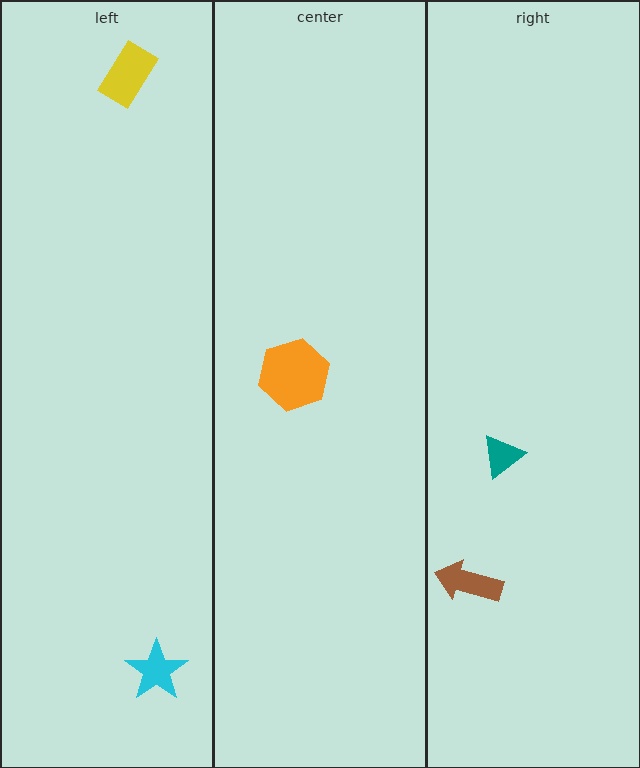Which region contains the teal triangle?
The right region.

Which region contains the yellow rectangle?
The left region.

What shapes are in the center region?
The orange hexagon.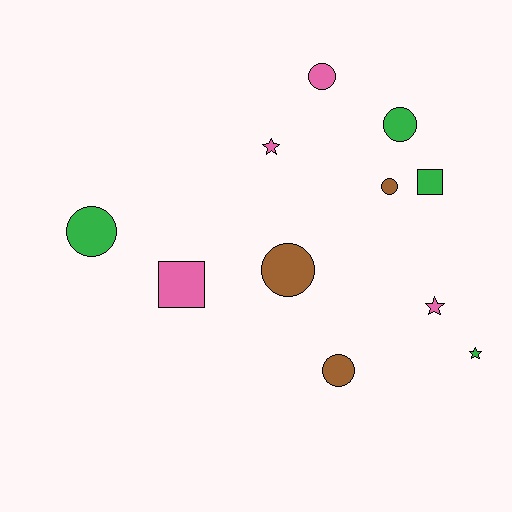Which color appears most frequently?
Green, with 4 objects.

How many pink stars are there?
There are 2 pink stars.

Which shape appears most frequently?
Circle, with 6 objects.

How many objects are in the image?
There are 11 objects.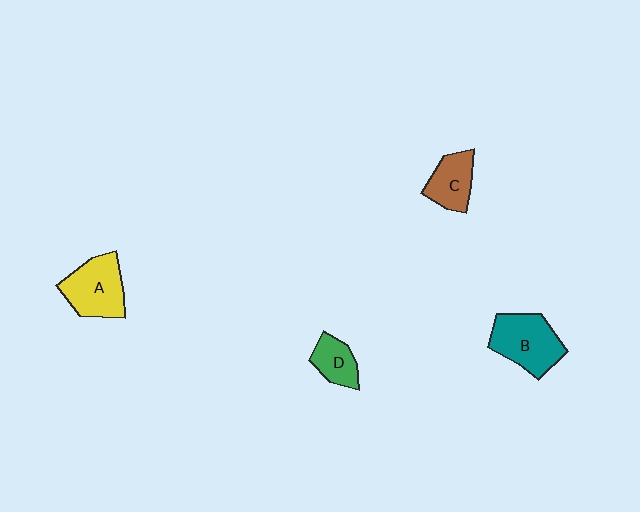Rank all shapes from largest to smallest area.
From largest to smallest: B (teal), A (yellow), C (brown), D (green).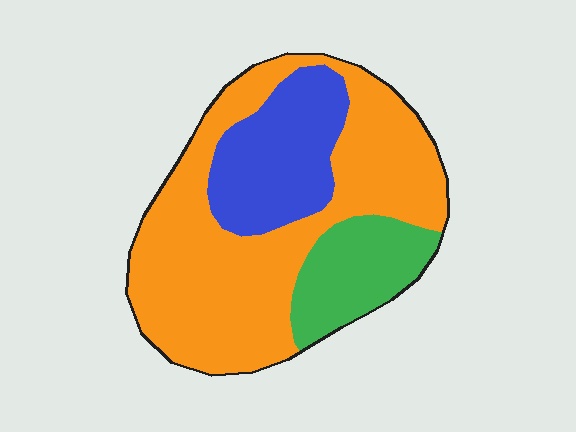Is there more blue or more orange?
Orange.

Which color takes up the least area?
Green, at roughly 15%.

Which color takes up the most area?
Orange, at roughly 60%.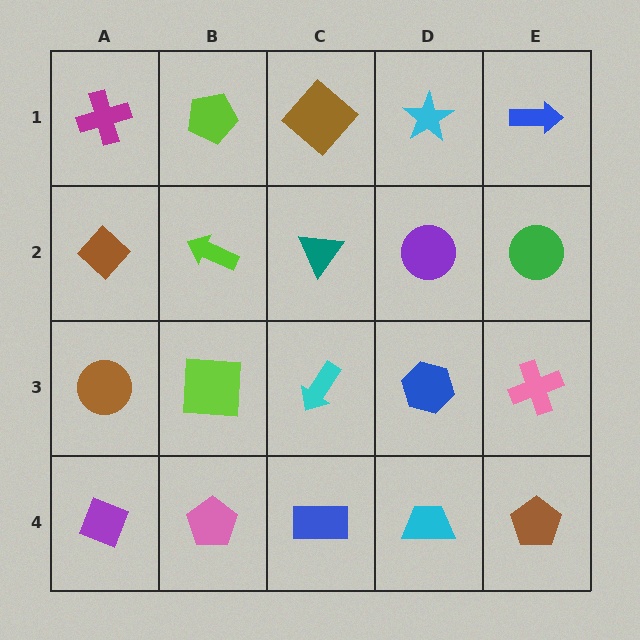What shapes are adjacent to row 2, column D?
A cyan star (row 1, column D), a blue hexagon (row 3, column D), a teal triangle (row 2, column C), a green circle (row 2, column E).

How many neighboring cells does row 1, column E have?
2.